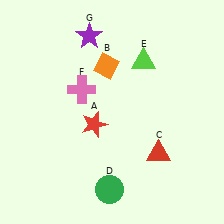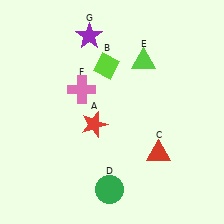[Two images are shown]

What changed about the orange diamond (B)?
In Image 1, B is orange. In Image 2, it changed to lime.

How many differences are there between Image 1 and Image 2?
There is 1 difference between the two images.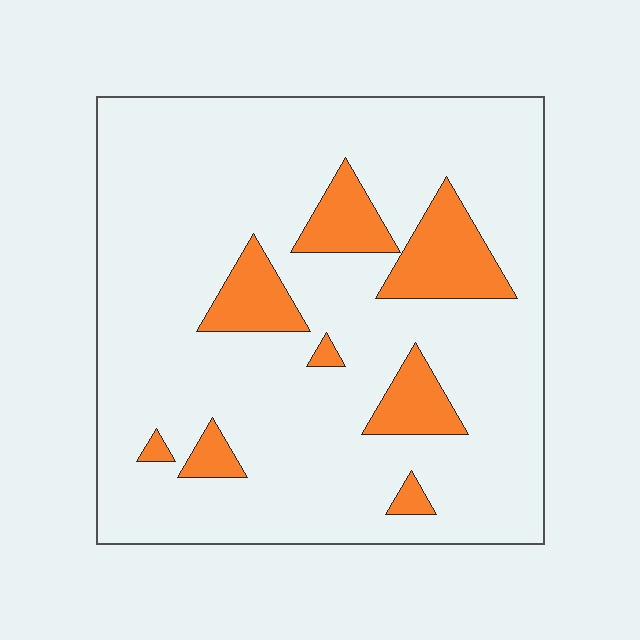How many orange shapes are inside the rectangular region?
8.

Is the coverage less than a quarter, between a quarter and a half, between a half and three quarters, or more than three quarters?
Less than a quarter.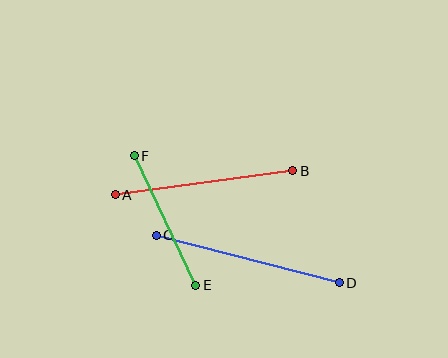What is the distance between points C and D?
The distance is approximately 189 pixels.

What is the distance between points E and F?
The distance is approximately 143 pixels.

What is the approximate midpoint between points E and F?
The midpoint is at approximately (165, 220) pixels.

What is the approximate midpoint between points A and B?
The midpoint is at approximately (204, 183) pixels.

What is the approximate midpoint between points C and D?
The midpoint is at approximately (248, 259) pixels.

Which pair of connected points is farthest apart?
Points C and D are farthest apart.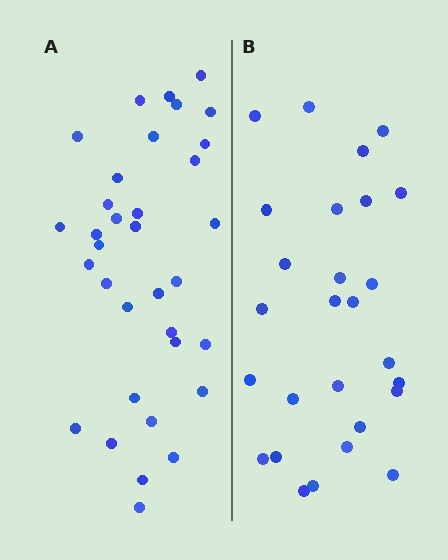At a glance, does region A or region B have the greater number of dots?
Region A (the left region) has more dots.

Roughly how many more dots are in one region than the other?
Region A has roughly 8 or so more dots than region B.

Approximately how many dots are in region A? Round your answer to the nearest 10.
About 30 dots. (The exact count is 34, which rounds to 30.)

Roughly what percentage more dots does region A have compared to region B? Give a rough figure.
About 25% more.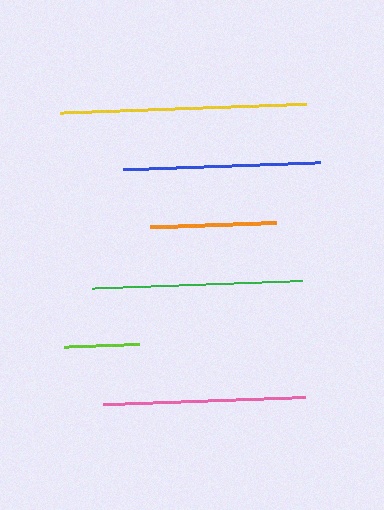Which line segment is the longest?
The yellow line is the longest at approximately 246 pixels.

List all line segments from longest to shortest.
From longest to shortest: yellow, green, pink, blue, orange, lime.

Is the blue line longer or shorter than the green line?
The green line is longer than the blue line.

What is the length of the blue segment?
The blue segment is approximately 197 pixels long.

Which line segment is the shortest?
The lime line is the shortest at approximately 75 pixels.